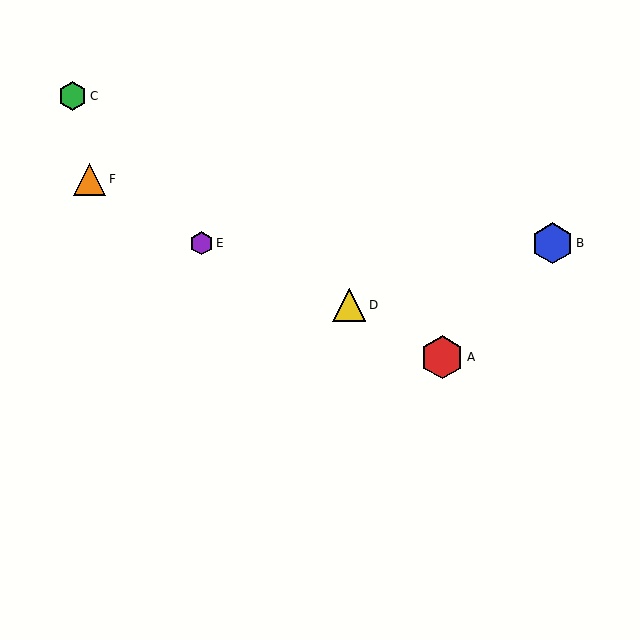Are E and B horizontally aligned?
Yes, both are at y≈243.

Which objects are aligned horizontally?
Objects B, E are aligned horizontally.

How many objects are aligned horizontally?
2 objects (B, E) are aligned horizontally.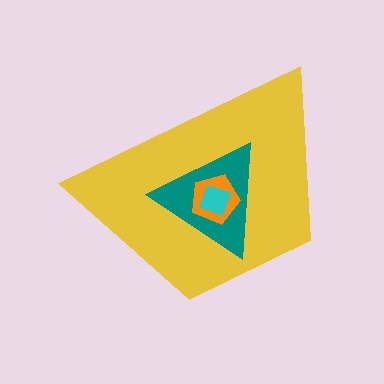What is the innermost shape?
The cyan square.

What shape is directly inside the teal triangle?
The orange pentagon.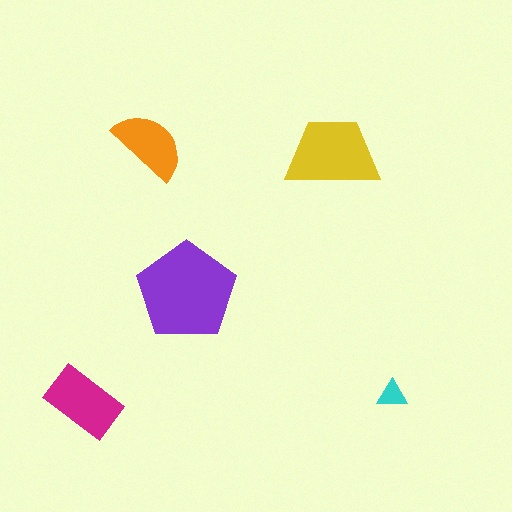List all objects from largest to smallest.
The purple pentagon, the yellow trapezoid, the magenta rectangle, the orange semicircle, the cyan triangle.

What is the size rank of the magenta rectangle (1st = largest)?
3rd.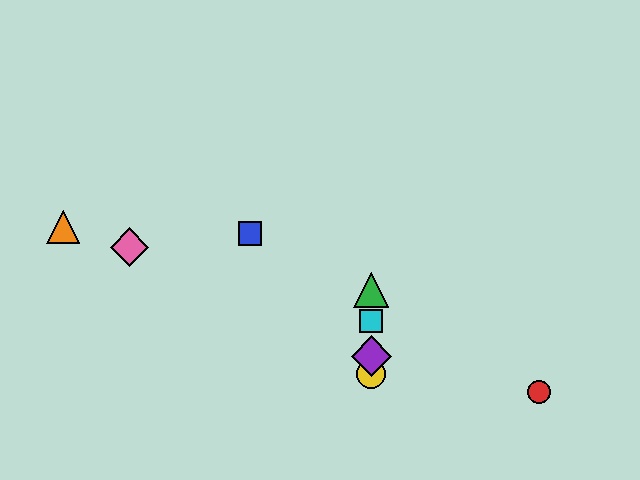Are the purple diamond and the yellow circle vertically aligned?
Yes, both are at x≈371.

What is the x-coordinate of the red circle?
The red circle is at x≈539.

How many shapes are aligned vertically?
4 shapes (the green triangle, the yellow circle, the purple diamond, the cyan square) are aligned vertically.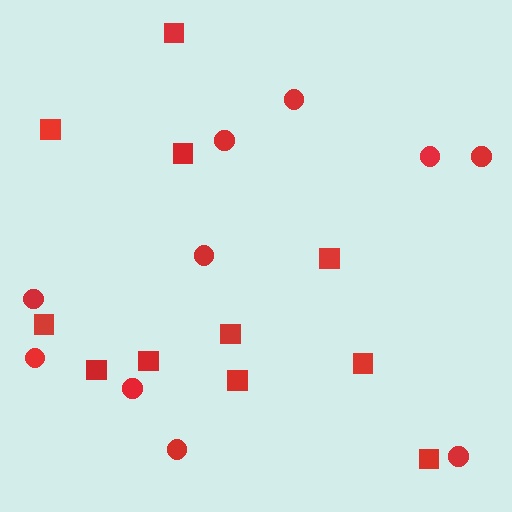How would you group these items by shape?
There are 2 groups: one group of circles (10) and one group of squares (11).